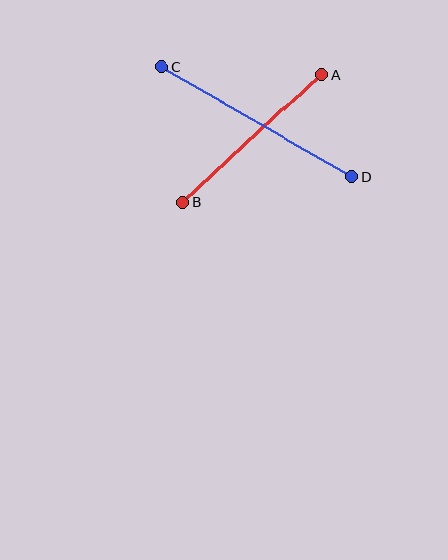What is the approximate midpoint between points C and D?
The midpoint is at approximately (257, 122) pixels.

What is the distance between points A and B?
The distance is approximately 189 pixels.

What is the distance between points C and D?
The distance is approximately 220 pixels.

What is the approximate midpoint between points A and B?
The midpoint is at approximately (252, 138) pixels.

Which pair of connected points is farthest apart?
Points C and D are farthest apart.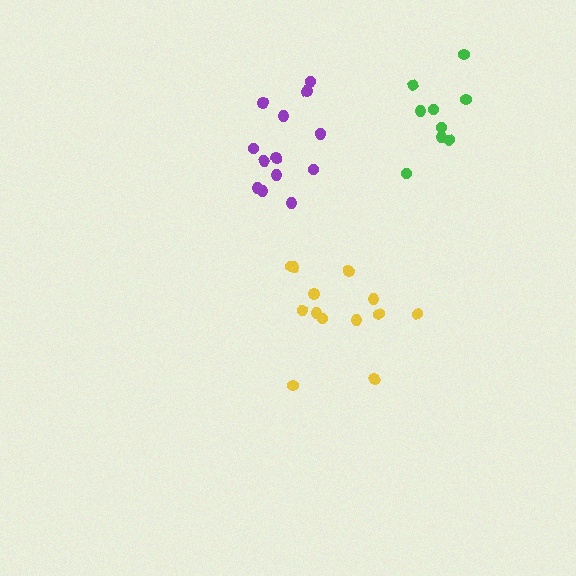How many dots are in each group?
Group 1: 15 dots, Group 2: 13 dots, Group 3: 9 dots (37 total).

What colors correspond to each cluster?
The clusters are colored: purple, yellow, green.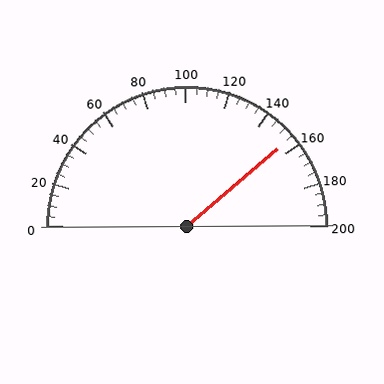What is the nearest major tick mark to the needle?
The nearest major tick mark is 160.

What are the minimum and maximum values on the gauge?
The gauge ranges from 0 to 200.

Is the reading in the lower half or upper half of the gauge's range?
The reading is in the upper half of the range (0 to 200).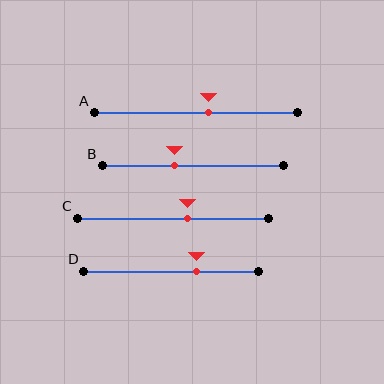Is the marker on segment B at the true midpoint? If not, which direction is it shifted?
No, the marker on segment B is shifted to the left by about 10% of the segment length.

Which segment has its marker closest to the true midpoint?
Segment A has its marker closest to the true midpoint.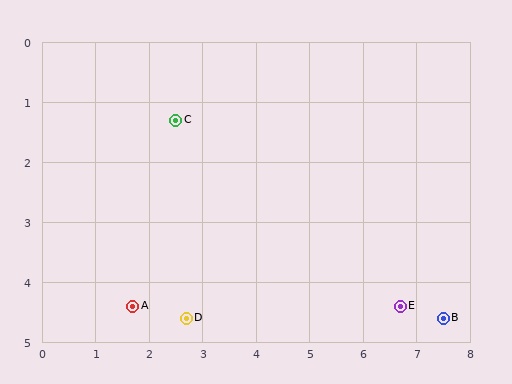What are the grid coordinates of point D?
Point D is at approximately (2.7, 4.6).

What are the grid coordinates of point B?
Point B is at approximately (7.5, 4.6).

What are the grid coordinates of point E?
Point E is at approximately (6.7, 4.4).